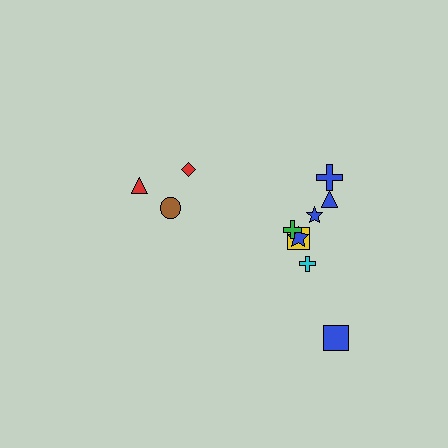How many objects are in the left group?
There are 3 objects.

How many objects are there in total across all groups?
There are 11 objects.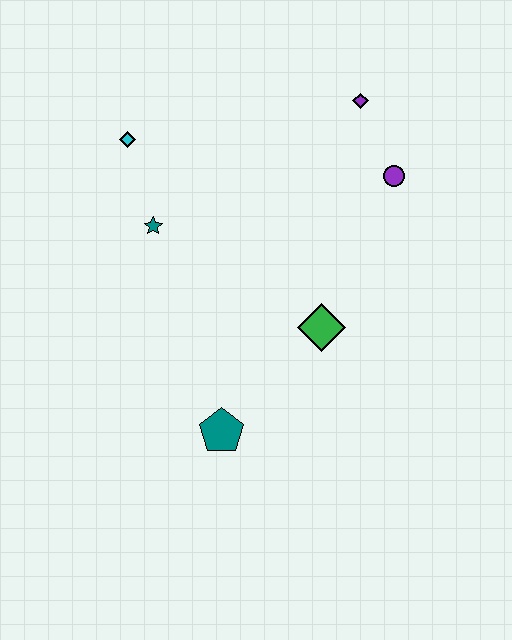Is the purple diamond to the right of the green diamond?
Yes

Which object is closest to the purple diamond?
The purple circle is closest to the purple diamond.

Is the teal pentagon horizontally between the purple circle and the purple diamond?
No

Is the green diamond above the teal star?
No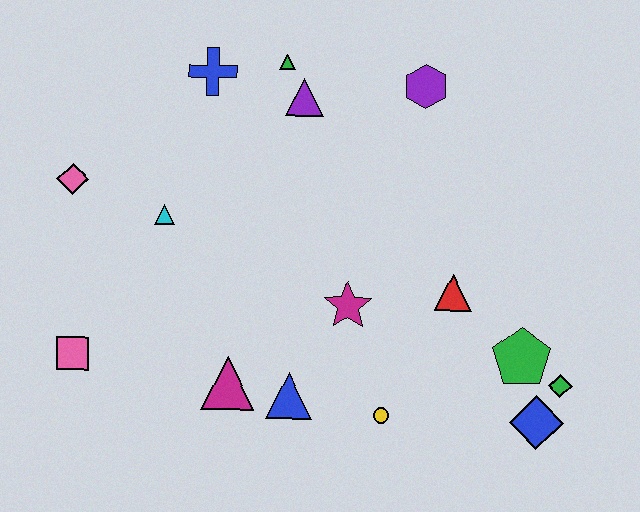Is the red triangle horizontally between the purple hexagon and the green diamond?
Yes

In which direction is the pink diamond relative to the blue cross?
The pink diamond is to the left of the blue cross.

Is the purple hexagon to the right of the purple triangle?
Yes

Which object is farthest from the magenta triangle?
The purple hexagon is farthest from the magenta triangle.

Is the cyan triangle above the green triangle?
No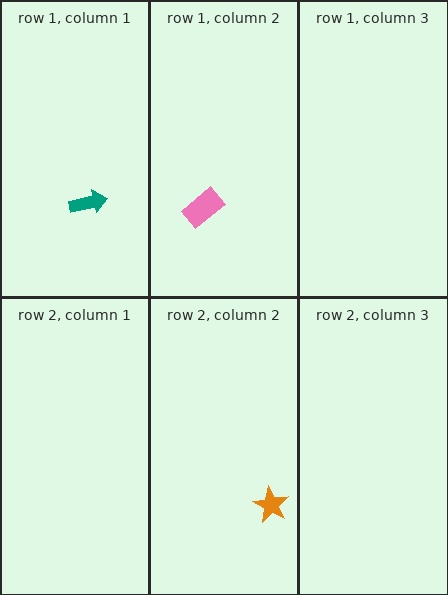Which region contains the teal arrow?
The row 1, column 1 region.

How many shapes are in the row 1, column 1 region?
1.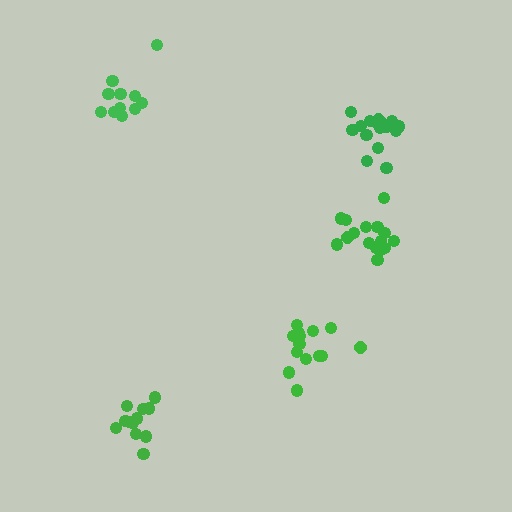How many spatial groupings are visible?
There are 5 spatial groupings.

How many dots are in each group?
Group 1: 13 dots, Group 2: 14 dots, Group 3: 16 dots, Group 4: 16 dots, Group 5: 11 dots (70 total).